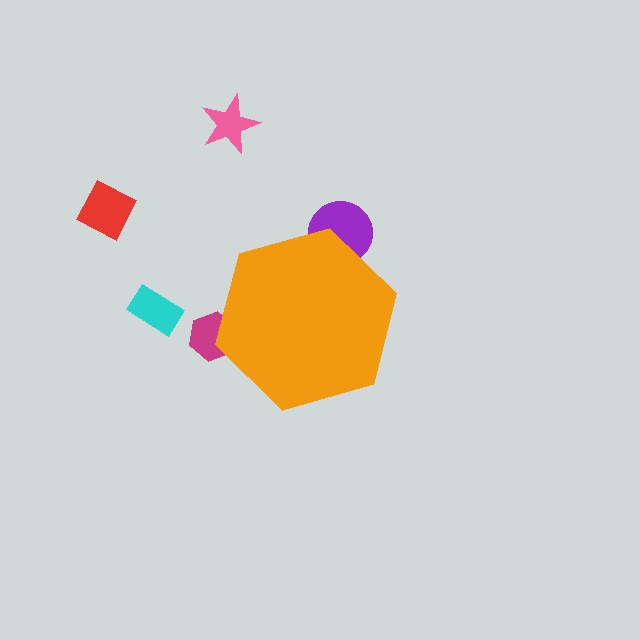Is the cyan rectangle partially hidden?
No, the cyan rectangle is fully visible.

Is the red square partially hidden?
No, the red square is fully visible.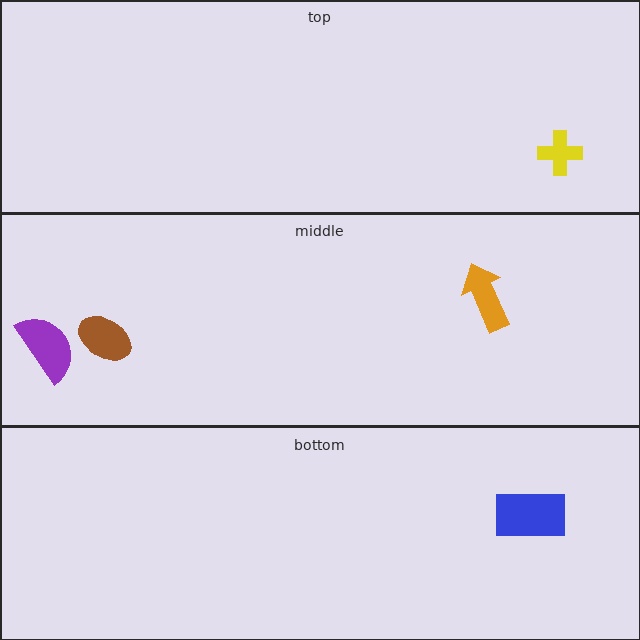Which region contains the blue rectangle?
The bottom region.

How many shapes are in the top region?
1.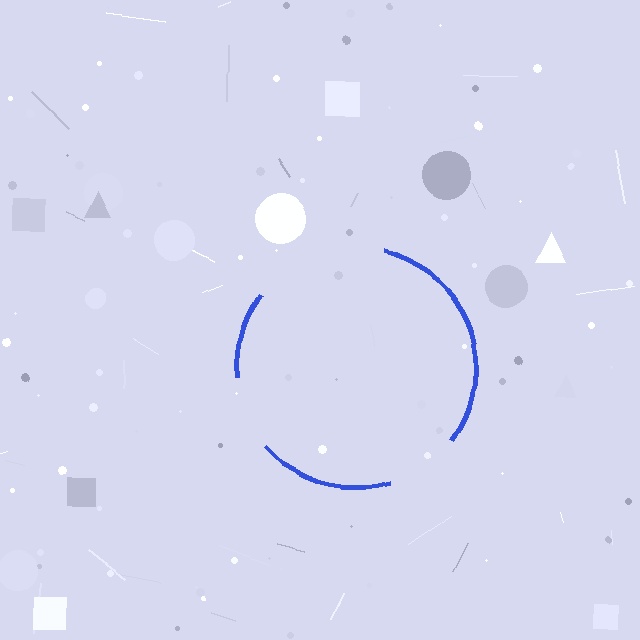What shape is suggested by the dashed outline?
The dashed outline suggests a circle.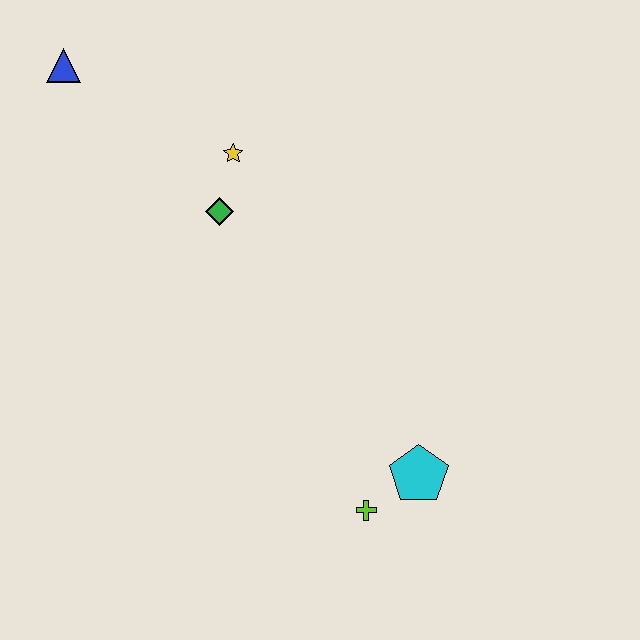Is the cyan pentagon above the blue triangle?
No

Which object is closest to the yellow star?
The green diamond is closest to the yellow star.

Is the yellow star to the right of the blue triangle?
Yes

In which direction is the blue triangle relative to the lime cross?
The blue triangle is above the lime cross.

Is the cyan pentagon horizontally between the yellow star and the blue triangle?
No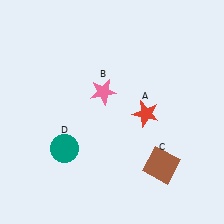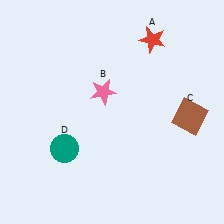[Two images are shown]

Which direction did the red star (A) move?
The red star (A) moved up.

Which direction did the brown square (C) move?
The brown square (C) moved up.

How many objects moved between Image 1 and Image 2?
2 objects moved between the two images.